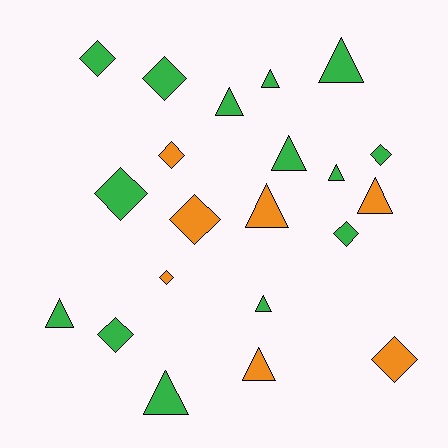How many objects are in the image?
There are 21 objects.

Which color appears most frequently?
Green, with 14 objects.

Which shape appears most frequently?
Triangle, with 11 objects.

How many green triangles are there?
There are 8 green triangles.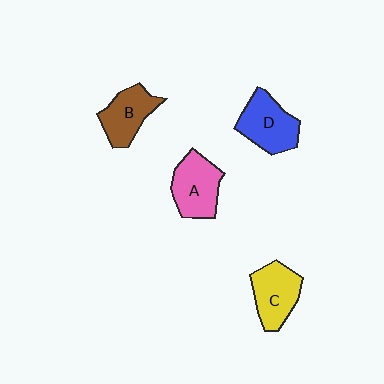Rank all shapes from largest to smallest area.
From largest to smallest: D (blue), A (pink), C (yellow), B (brown).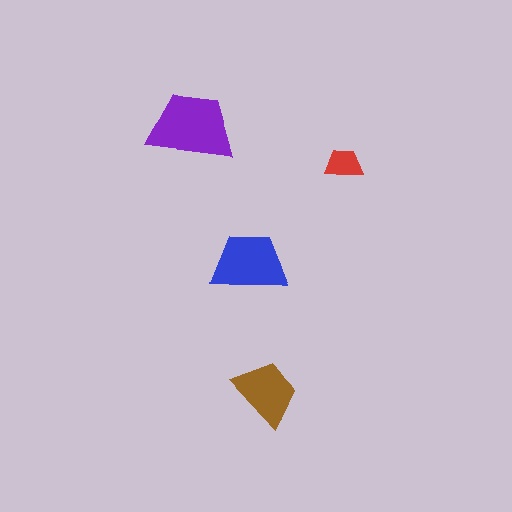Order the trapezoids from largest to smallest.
the purple one, the blue one, the brown one, the red one.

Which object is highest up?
The purple trapezoid is topmost.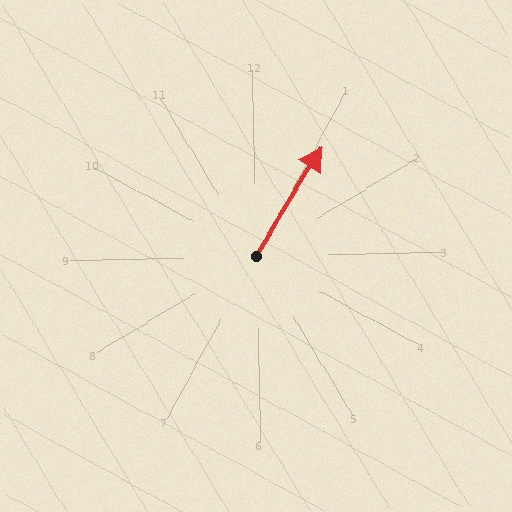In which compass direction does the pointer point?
Northeast.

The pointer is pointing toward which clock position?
Roughly 1 o'clock.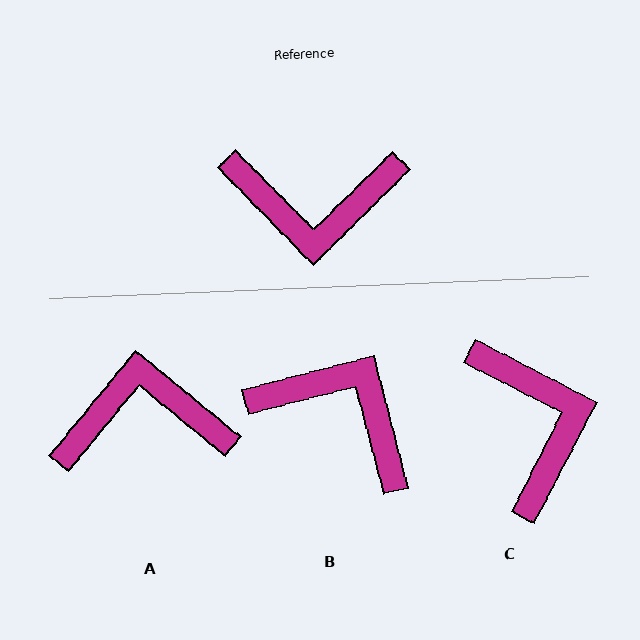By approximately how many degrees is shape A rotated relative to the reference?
Approximately 174 degrees clockwise.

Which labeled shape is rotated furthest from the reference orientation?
A, about 174 degrees away.